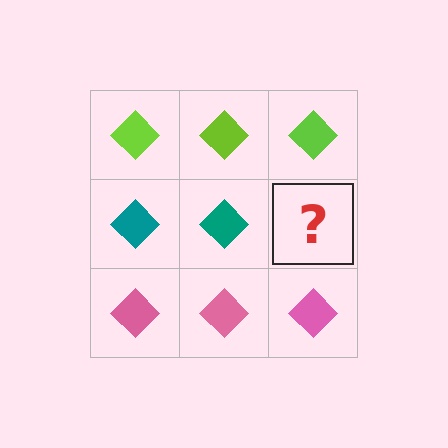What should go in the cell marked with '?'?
The missing cell should contain a teal diamond.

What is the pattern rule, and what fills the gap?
The rule is that each row has a consistent color. The gap should be filled with a teal diamond.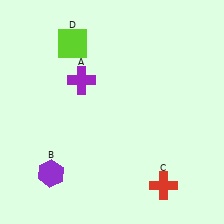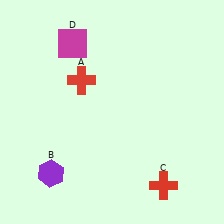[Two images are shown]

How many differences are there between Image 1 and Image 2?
There are 2 differences between the two images.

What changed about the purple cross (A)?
In Image 1, A is purple. In Image 2, it changed to red.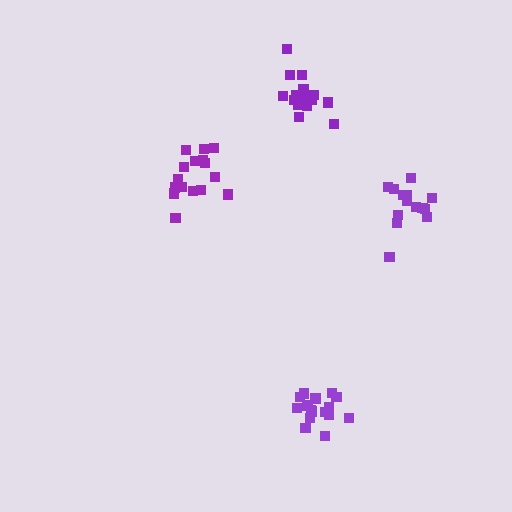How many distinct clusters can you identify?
There are 4 distinct clusters.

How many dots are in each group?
Group 1: 16 dots, Group 2: 16 dots, Group 3: 14 dots, Group 4: 16 dots (62 total).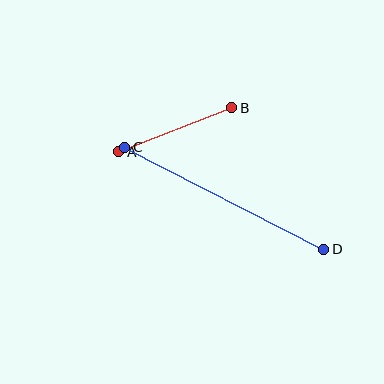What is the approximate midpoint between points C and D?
The midpoint is at approximately (224, 198) pixels.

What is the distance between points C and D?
The distance is approximately 224 pixels.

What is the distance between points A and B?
The distance is approximately 121 pixels.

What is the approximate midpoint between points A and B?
The midpoint is at approximately (175, 130) pixels.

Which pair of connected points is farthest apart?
Points C and D are farthest apart.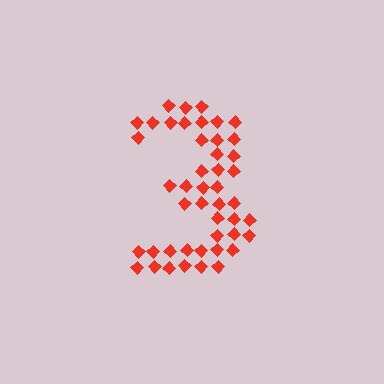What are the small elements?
The small elements are diamonds.